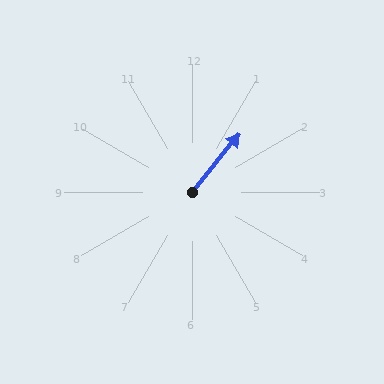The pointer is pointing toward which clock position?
Roughly 1 o'clock.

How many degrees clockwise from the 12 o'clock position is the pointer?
Approximately 39 degrees.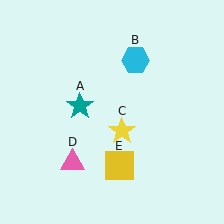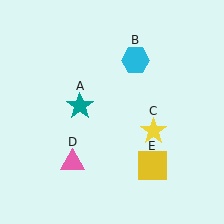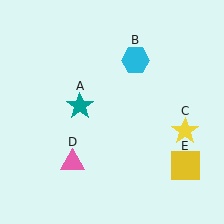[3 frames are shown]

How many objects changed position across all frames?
2 objects changed position: yellow star (object C), yellow square (object E).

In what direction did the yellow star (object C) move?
The yellow star (object C) moved right.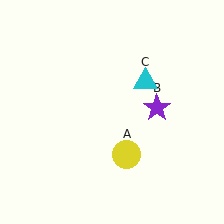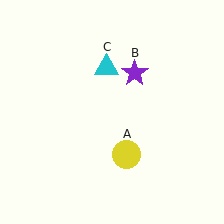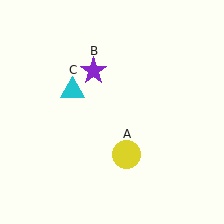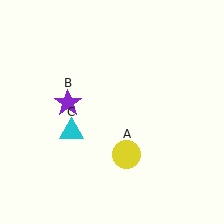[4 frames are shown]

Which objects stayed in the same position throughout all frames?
Yellow circle (object A) remained stationary.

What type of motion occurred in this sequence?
The purple star (object B), cyan triangle (object C) rotated counterclockwise around the center of the scene.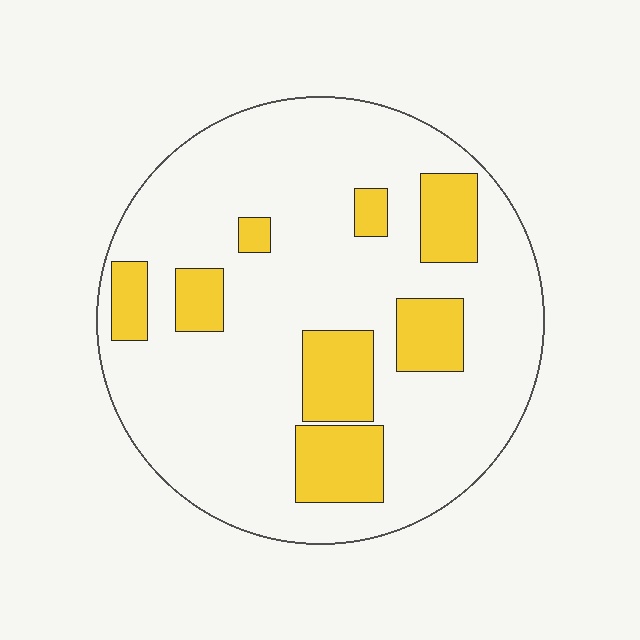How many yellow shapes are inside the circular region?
8.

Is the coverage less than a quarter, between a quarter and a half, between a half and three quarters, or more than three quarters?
Less than a quarter.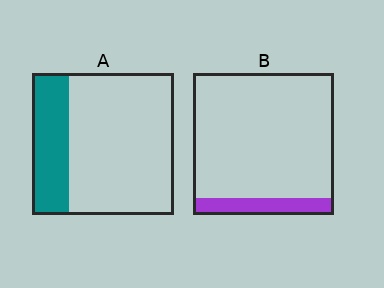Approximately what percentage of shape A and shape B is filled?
A is approximately 25% and B is approximately 10%.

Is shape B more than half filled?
No.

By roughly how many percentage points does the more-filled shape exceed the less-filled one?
By roughly 15 percentage points (A over B).